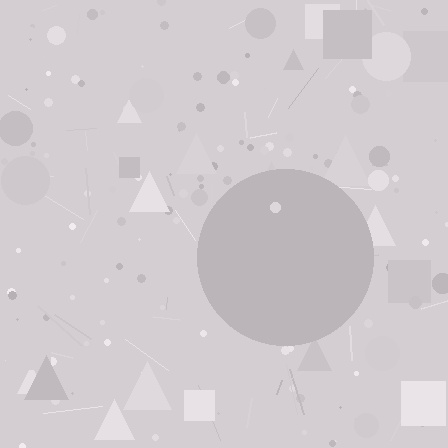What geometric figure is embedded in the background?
A circle is embedded in the background.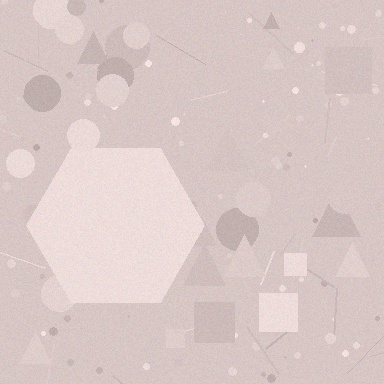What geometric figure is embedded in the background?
A hexagon is embedded in the background.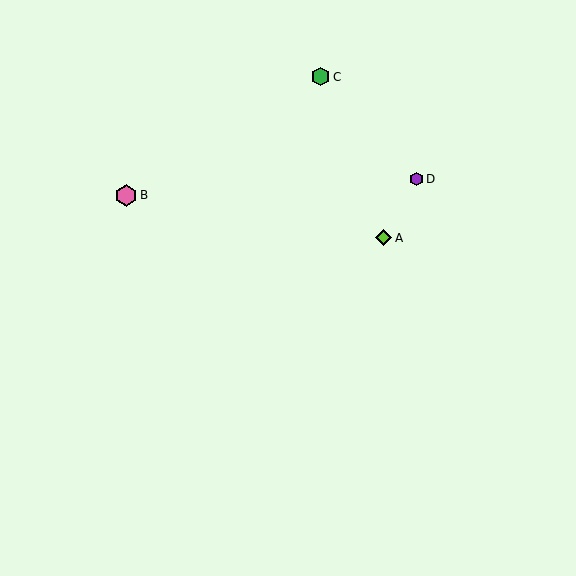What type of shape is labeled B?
Shape B is a pink hexagon.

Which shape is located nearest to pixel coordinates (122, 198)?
The pink hexagon (labeled B) at (126, 196) is nearest to that location.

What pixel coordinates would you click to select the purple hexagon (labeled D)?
Click at (416, 179) to select the purple hexagon D.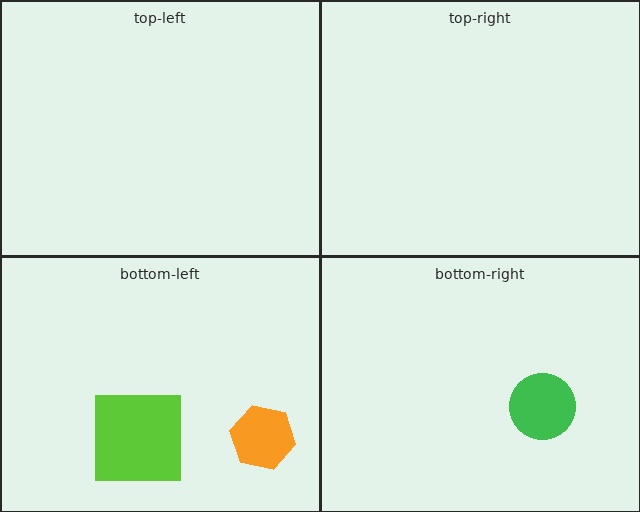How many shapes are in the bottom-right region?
1.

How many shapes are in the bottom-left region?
2.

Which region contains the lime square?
The bottom-left region.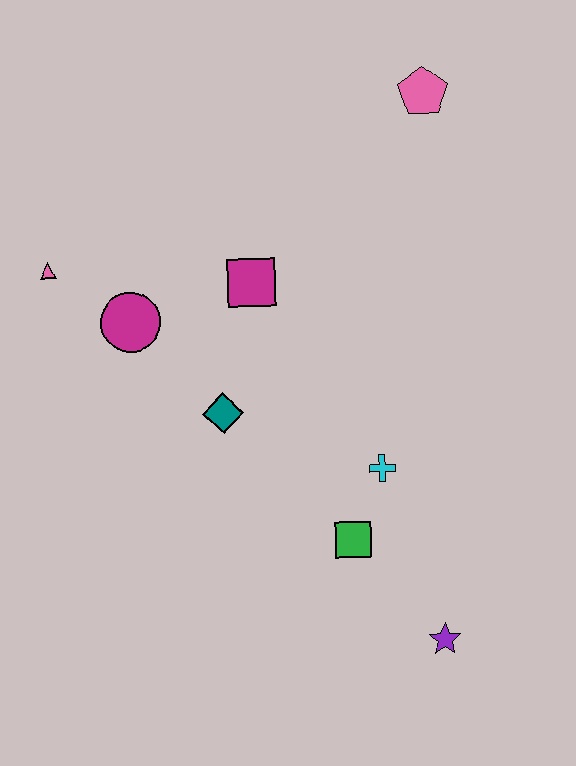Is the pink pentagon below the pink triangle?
No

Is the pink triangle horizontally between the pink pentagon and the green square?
No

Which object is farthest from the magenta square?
The purple star is farthest from the magenta square.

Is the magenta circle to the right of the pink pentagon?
No